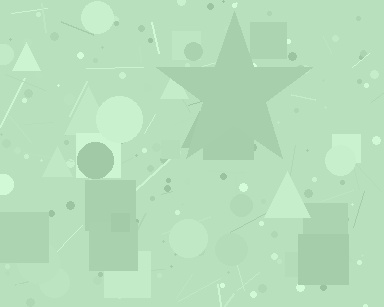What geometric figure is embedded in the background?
A star is embedded in the background.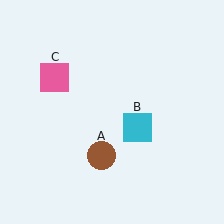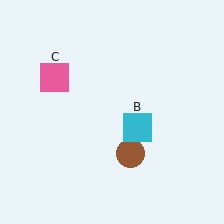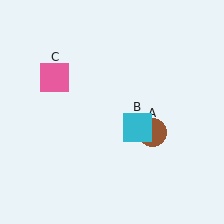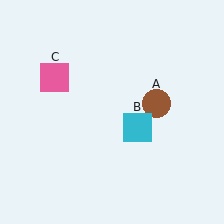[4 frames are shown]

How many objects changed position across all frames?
1 object changed position: brown circle (object A).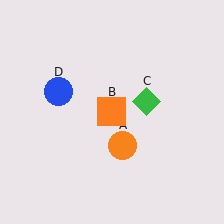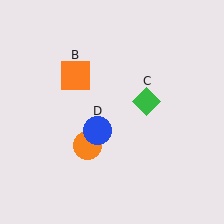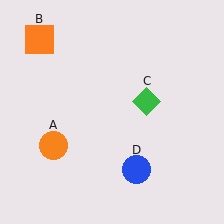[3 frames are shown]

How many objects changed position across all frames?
3 objects changed position: orange circle (object A), orange square (object B), blue circle (object D).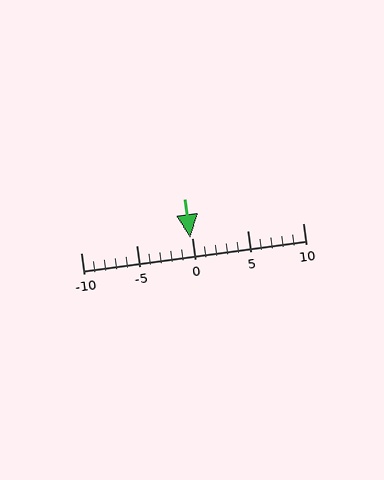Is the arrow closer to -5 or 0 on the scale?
The arrow is closer to 0.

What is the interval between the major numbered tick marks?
The major tick marks are spaced 5 units apart.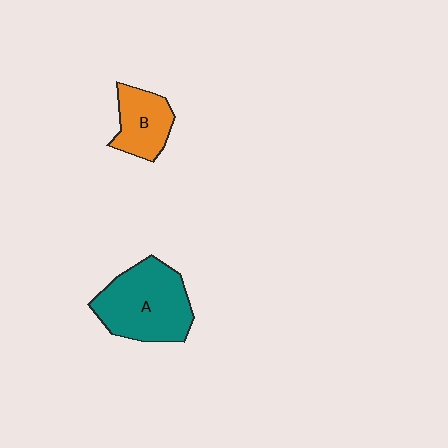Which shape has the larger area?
Shape A (teal).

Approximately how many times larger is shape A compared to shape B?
Approximately 1.8 times.